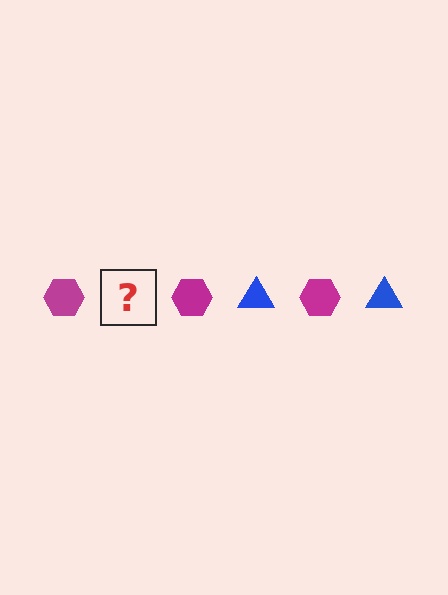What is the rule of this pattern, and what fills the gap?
The rule is that the pattern alternates between magenta hexagon and blue triangle. The gap should be filled with a blue triangle.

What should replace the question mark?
The question mark should be replaced with a blue triangle.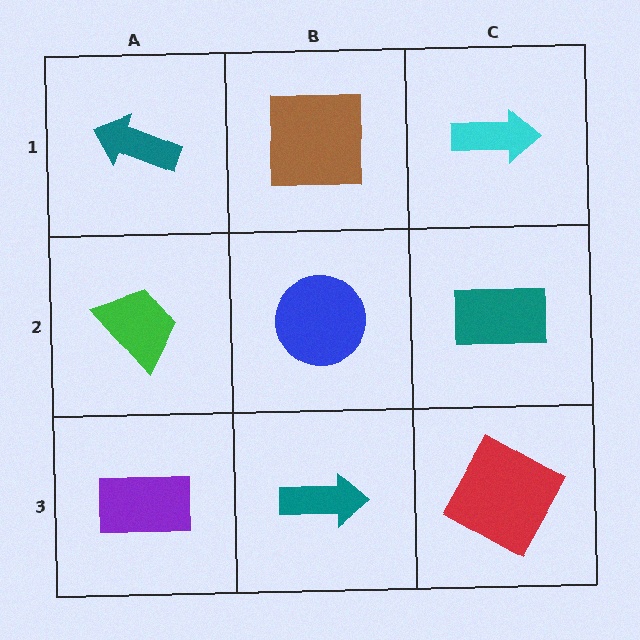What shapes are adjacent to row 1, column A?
A green trapezoid (row 2, column A), a brown square (row 1, column B).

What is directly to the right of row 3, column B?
A red square.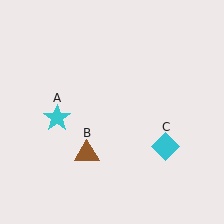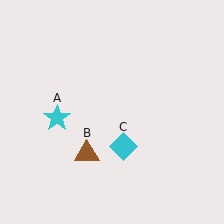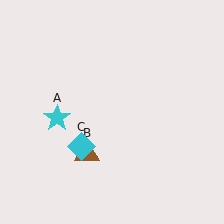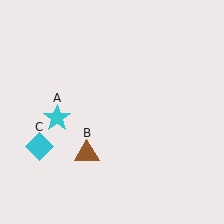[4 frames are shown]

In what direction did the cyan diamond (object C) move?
The cyan diamond (object C) moved left.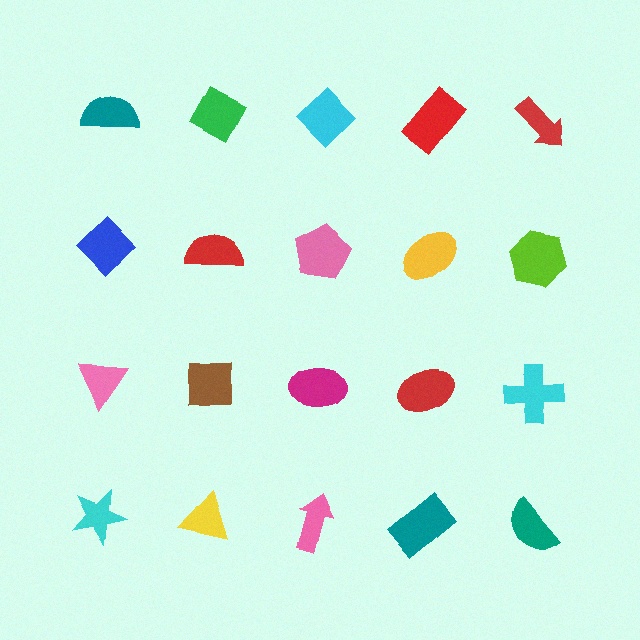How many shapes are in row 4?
5 shapes.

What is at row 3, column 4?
A red ellipse.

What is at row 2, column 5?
A lime hexagon.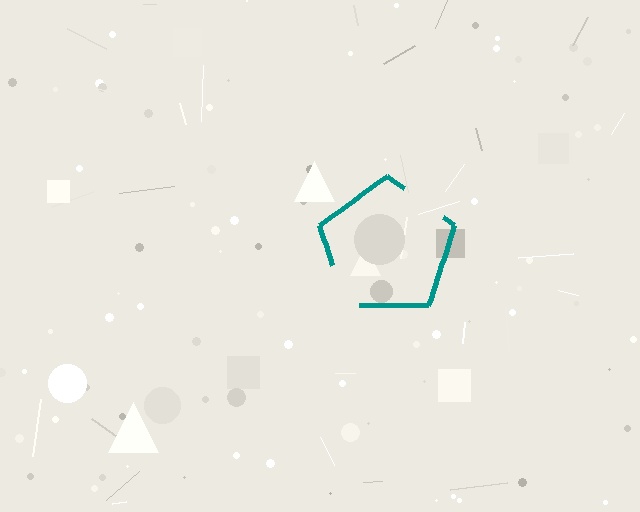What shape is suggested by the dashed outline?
The dashed outline suggests a pentagon.